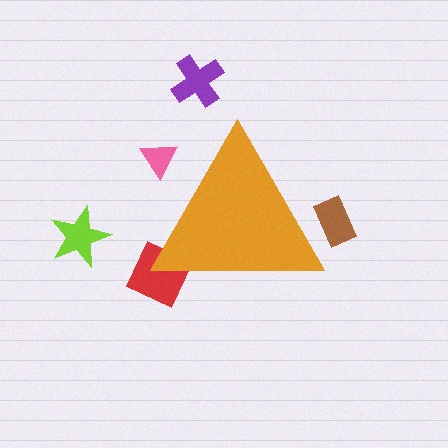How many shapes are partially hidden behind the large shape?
3 shapes are partially hidden.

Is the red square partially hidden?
Yes, the red square is partially hidden behind the orange triangle.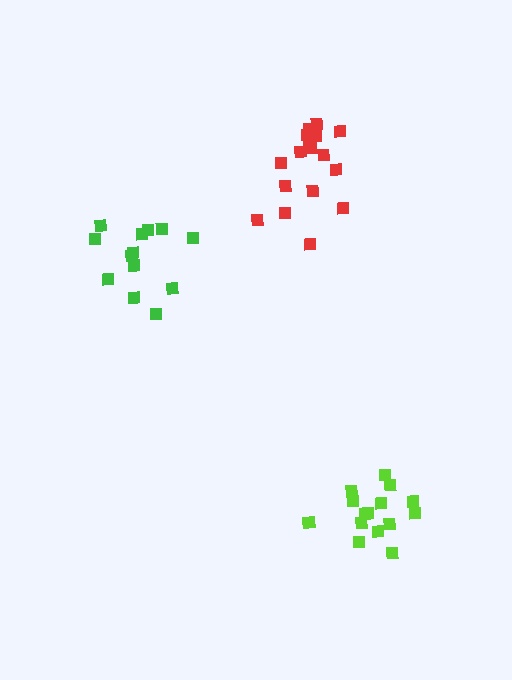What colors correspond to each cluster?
The clusters are colored: red, lime, green.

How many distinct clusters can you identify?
There are 3 distinct clusters.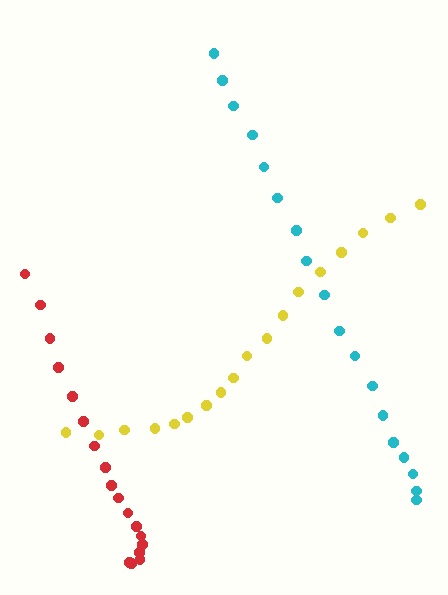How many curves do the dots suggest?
There are 3 distinct paths.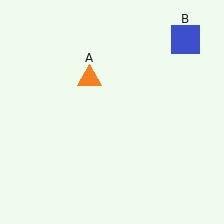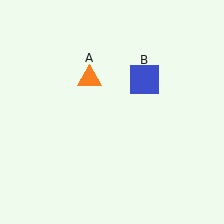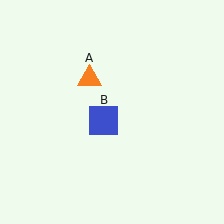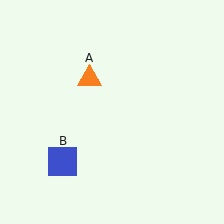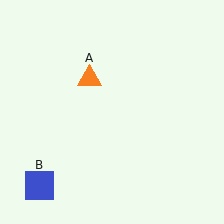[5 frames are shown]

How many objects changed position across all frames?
1 object changed position: blue square (object B).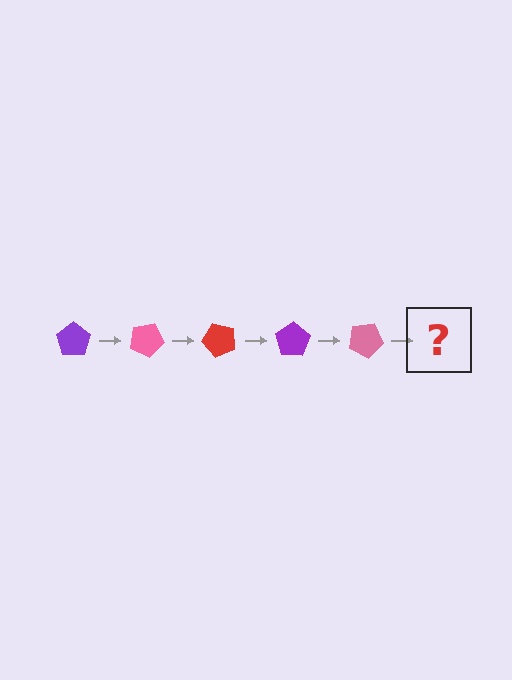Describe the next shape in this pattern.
It should be a red pentagon, rotated 125 degrees from the start.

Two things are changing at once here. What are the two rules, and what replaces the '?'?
The two rules are that it rotates 25 degrees each step and the color cycles through purple, pink, and red. The '?' should be a red pentagon, rotated 125 degrees from the start.